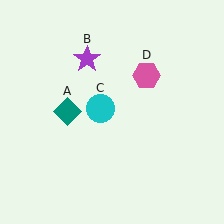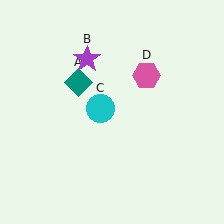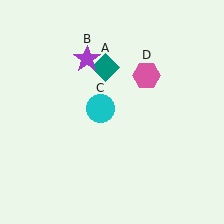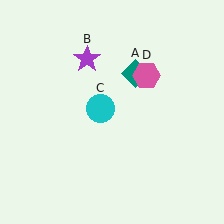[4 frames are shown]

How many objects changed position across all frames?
1 object changed position: teal diamond (object A).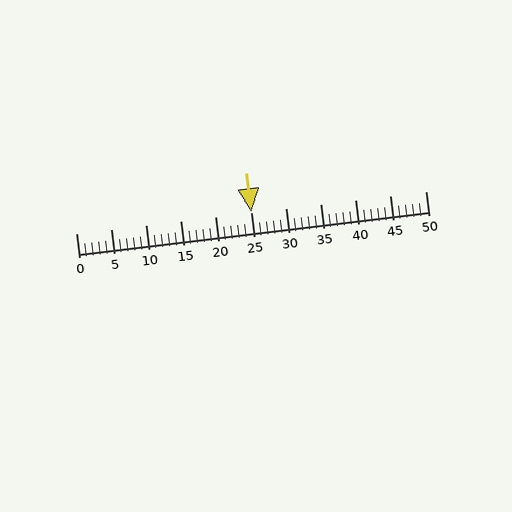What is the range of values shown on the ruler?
The ruler shows values from 0 to 50.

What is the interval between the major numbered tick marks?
The major tick marks are spaced 5 units apart.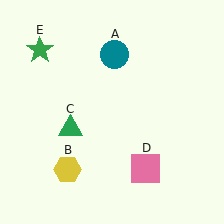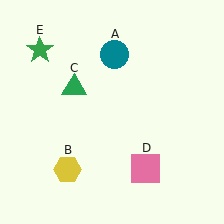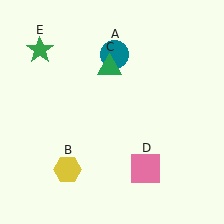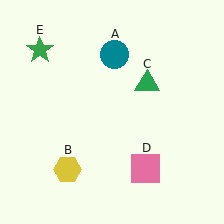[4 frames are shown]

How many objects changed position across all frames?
1 object changed position: green triangle (object C).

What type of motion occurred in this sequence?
The green triangle (object C) rotated clockwise around the center of the scene.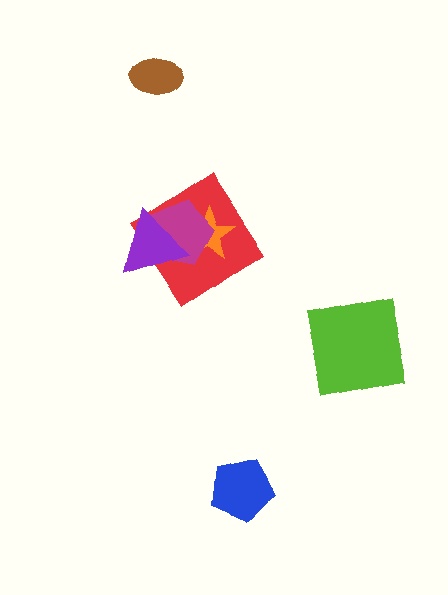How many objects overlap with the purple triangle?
3 objects overlap with the purple triangle.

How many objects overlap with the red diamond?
3 objects overlap with the red diamond.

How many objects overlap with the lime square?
0 objects overlap with the lime square.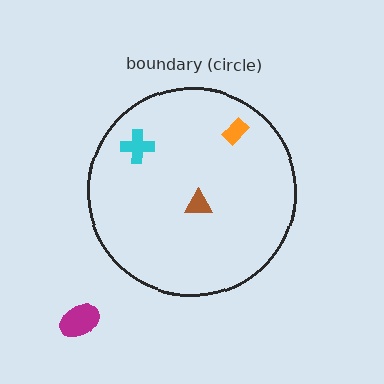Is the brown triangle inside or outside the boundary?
Inside.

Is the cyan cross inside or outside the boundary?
Inside.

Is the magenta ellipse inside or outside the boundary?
Outside.